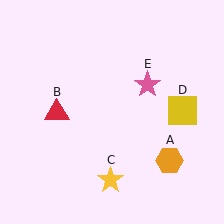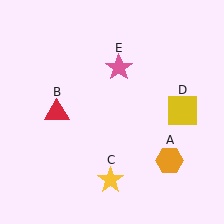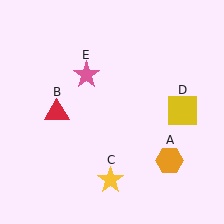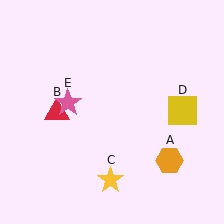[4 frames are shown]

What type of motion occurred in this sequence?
The pink star (object E) rotated counterclockwise around the center of the scene.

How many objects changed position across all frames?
1 object changed position: pink star (object E).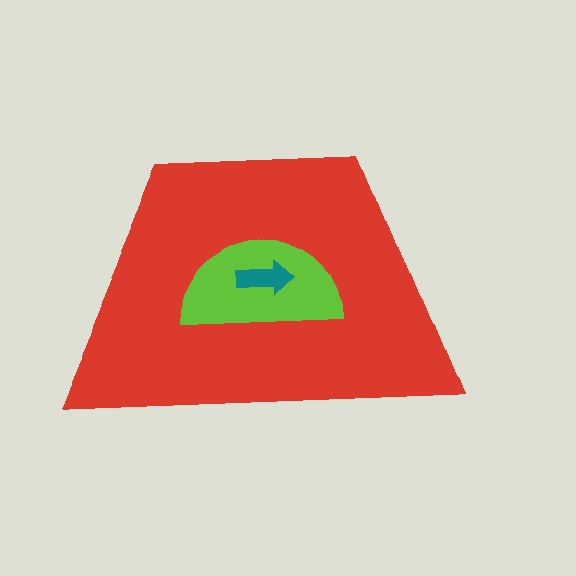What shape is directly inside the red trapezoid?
The lime semicircle.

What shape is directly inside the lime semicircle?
The teal arrow.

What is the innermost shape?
The teal arrow.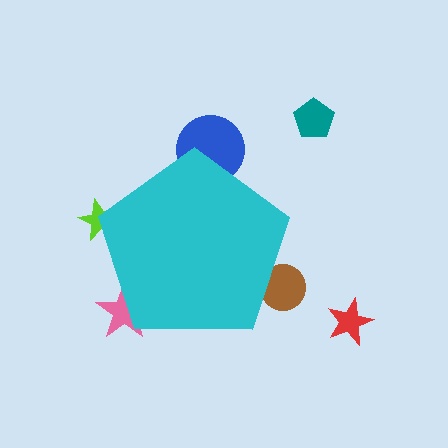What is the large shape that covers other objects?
A cyan pentagon.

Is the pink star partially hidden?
Yes, the pink star is partially hidden behind the cyan pentagon.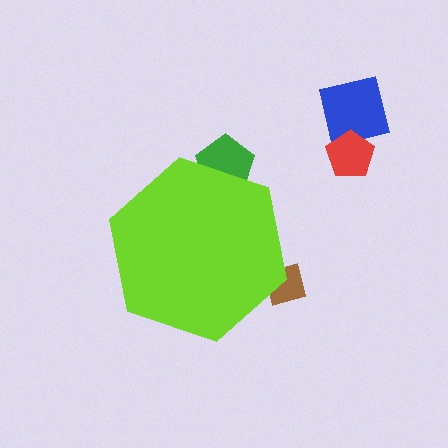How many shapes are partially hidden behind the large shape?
2 shapes are partially hidden.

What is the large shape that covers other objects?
A lime hexagon.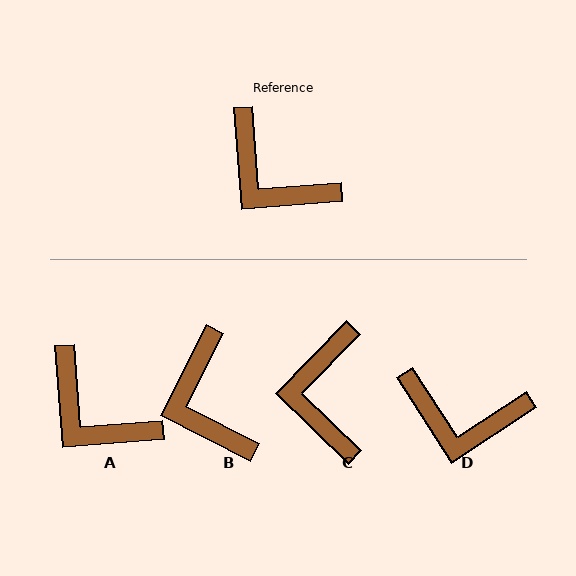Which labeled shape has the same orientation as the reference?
A.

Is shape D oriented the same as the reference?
No, it is off by about 28 degrees.